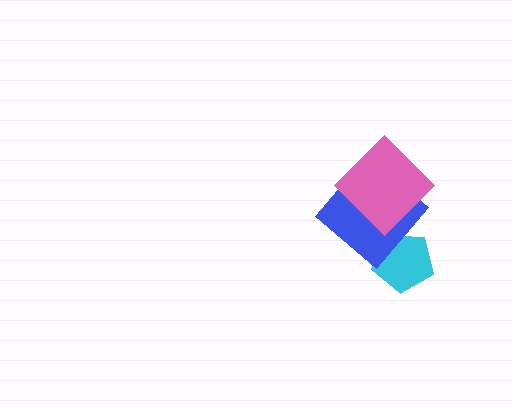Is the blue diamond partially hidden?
Yes, it is partially covered by another shape.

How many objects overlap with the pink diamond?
1 object overlaps with the pink diamond.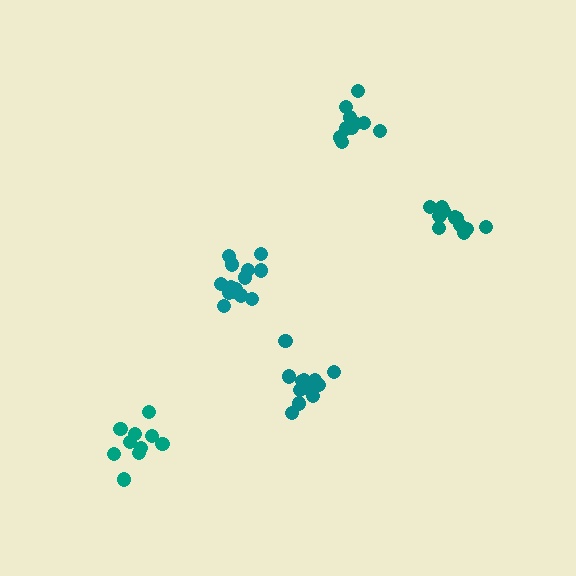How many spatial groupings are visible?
There are 5 spatial groupings.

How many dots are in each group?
Group 1: 10 dots, Group 2: 10 dots, Group 3: 11 dots, Group 4: 13 dots, Group 5: 14 dots (58 total).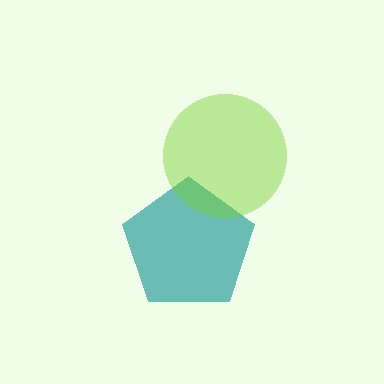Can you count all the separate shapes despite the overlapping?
Yes, there are 2 separate shapes.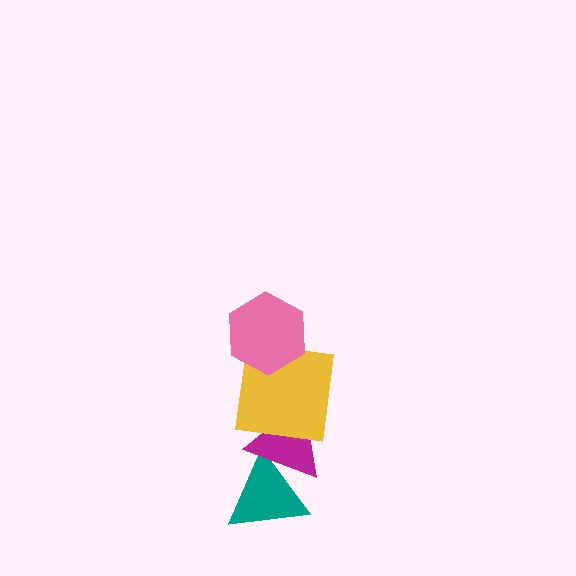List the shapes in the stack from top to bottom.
From top to bottom: the pink hexagon, the yellow square, the magenta triangle, the teal triangle.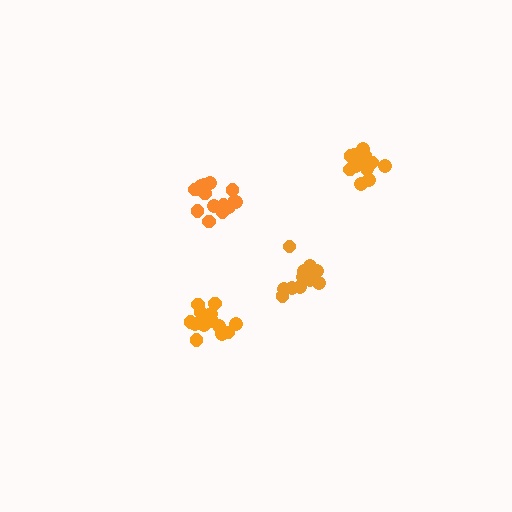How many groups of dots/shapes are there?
There are 4 groups.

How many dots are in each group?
Group 1: 12 dots, Group 2: 11 dots, Group 3: 14 dots, Group 4: 16 dots (53 total).